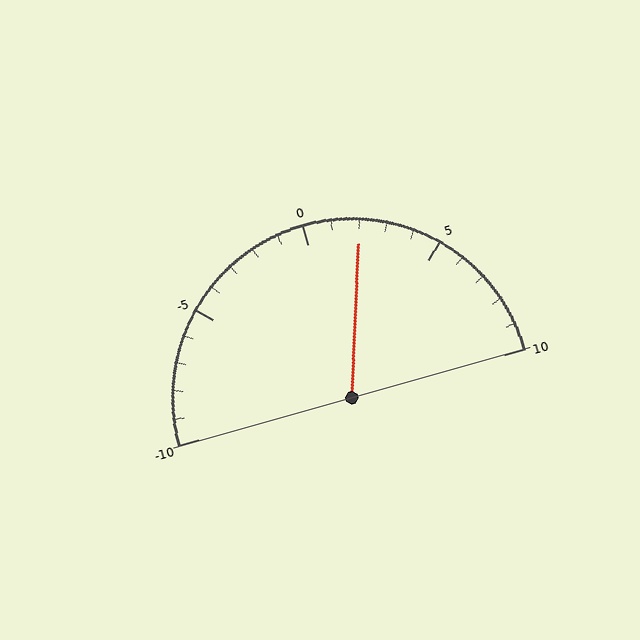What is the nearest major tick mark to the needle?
The nearest major tick mark is 0.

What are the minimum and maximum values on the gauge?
The gauge ranges from -10 to 10.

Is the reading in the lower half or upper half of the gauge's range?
The reading is in the upper half of the range (-10 to 10).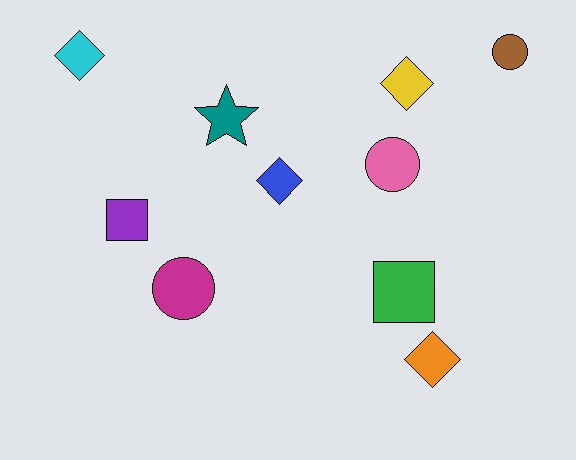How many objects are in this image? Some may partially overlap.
There are 10 objects.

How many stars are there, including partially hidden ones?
There is 1 star.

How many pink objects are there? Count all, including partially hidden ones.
There is 1 pink object.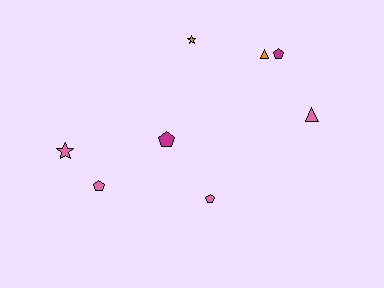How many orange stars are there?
There is 1 orange star.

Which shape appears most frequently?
Pentagon, with 4 objects.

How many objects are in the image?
There are 8 objects.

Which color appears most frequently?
Pink, with 4 objects.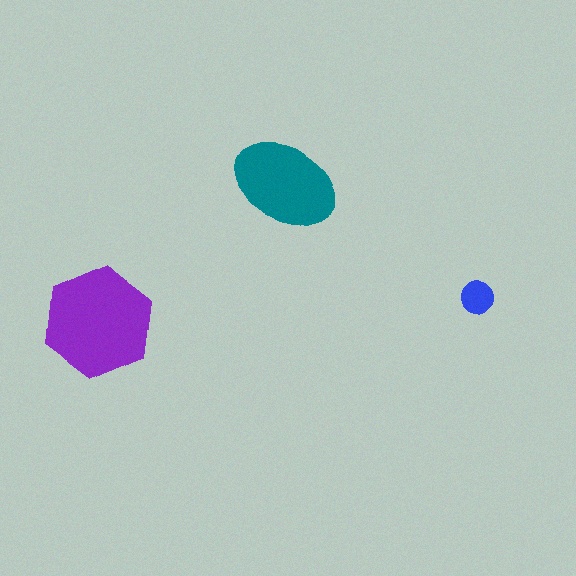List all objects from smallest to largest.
The blue circle, the teal ellipse, the purple hexagon.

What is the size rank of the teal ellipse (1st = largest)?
2nd.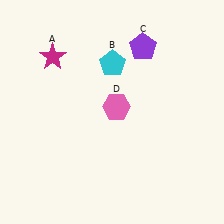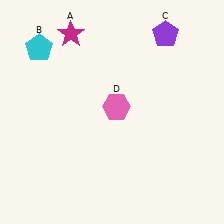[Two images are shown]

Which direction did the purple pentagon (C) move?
The purple pentagon (C) moved right.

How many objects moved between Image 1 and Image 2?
3 objects moved between the two images.